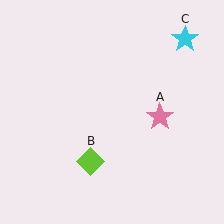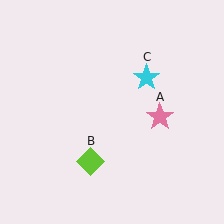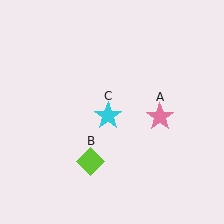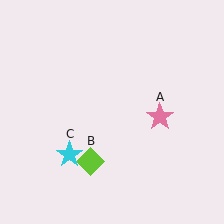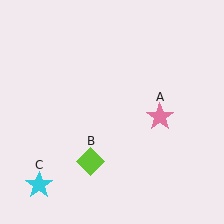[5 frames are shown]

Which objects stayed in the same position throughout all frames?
Pink star (object A) and lime diamond (object B) remained stationary.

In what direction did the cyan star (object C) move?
The cyan star (object C) moved down and to the left.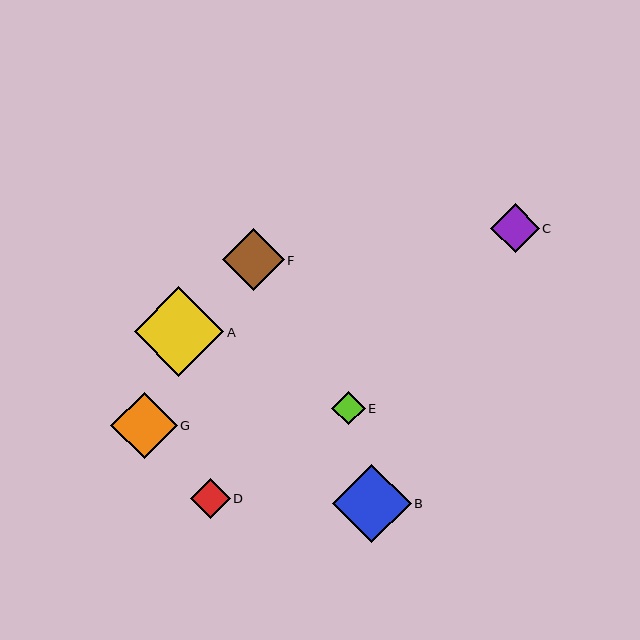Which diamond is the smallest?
Diamond E is the smallest with a size of approximately 33 pixels.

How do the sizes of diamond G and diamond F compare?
Diamond G and diamond F are approximately the same size.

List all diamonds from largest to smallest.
From largest to smallest: A, B, G, F, C, D, E.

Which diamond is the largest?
Diamond A is the largest with a size of approximately 89 pixels.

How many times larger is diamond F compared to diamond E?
Diamond F is approximately 1.9 times the size of diamond E.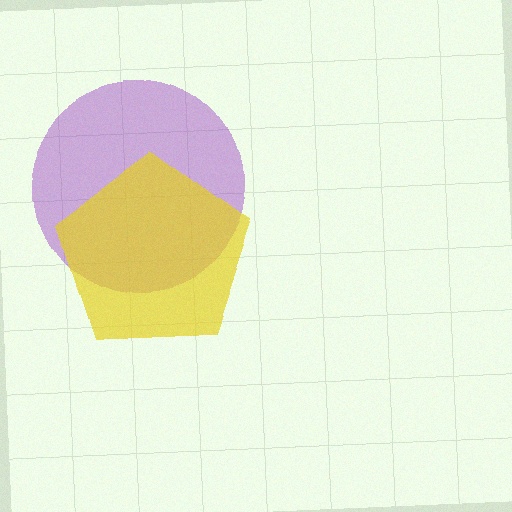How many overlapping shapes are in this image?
There are 2 overlapping shapes in the image.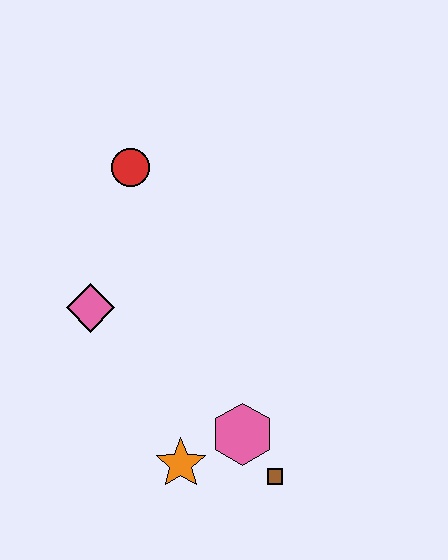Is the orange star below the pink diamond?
Yes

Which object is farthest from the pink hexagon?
The red circle is farthest from the pink hexagon.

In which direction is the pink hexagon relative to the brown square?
The pink hexagon is above the brown square.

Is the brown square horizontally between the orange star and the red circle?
No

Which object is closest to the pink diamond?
The red circle is closest to the pink diamond.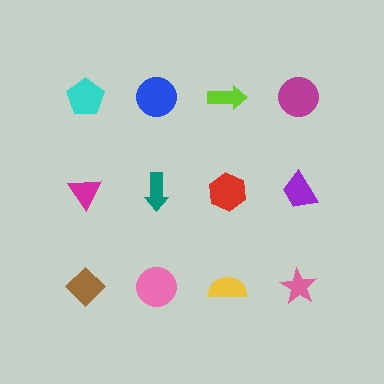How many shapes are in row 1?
4 shapes.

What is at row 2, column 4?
A purple trapezoid.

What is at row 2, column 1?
A magenta triangle.